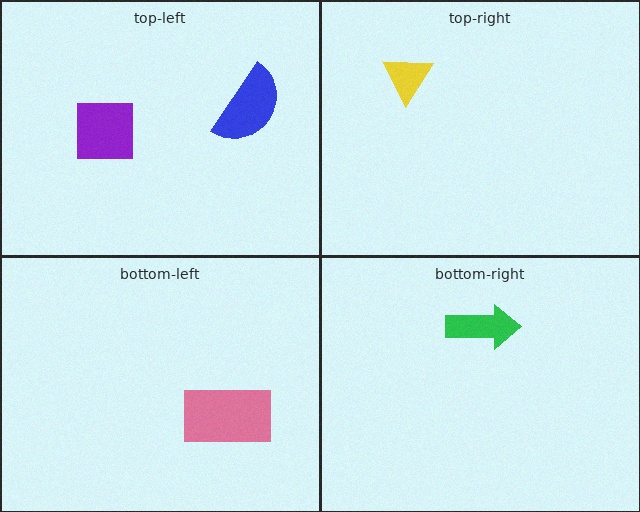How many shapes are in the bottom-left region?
1.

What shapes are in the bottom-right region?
The green arrow.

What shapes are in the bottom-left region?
The pink rectangle.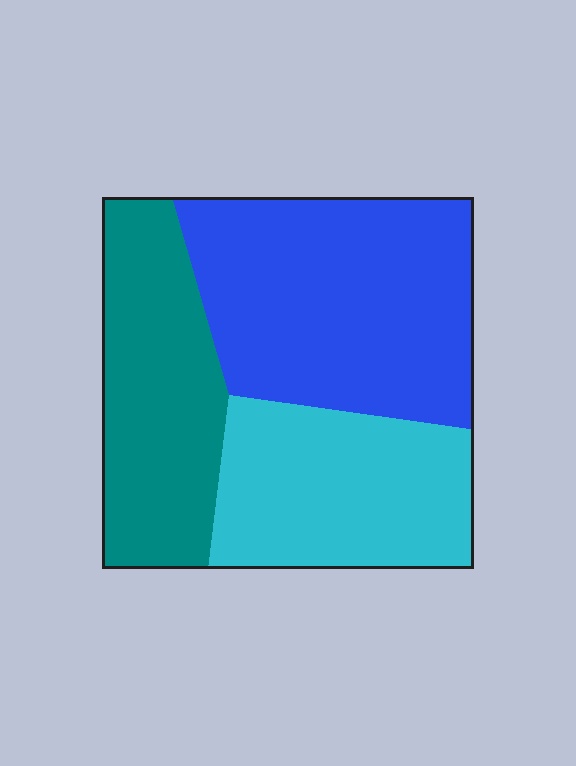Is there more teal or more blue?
Blue.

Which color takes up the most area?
Blue, at roughly 40%.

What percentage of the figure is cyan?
Cyan covers roughly 30% of the figure.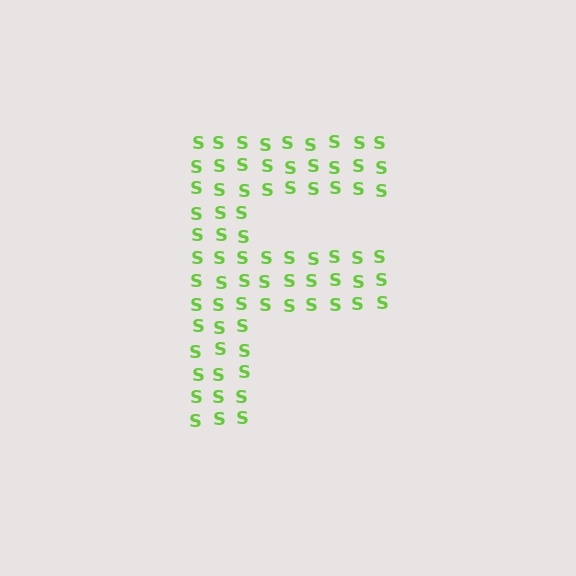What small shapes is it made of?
It is made of small letter S's.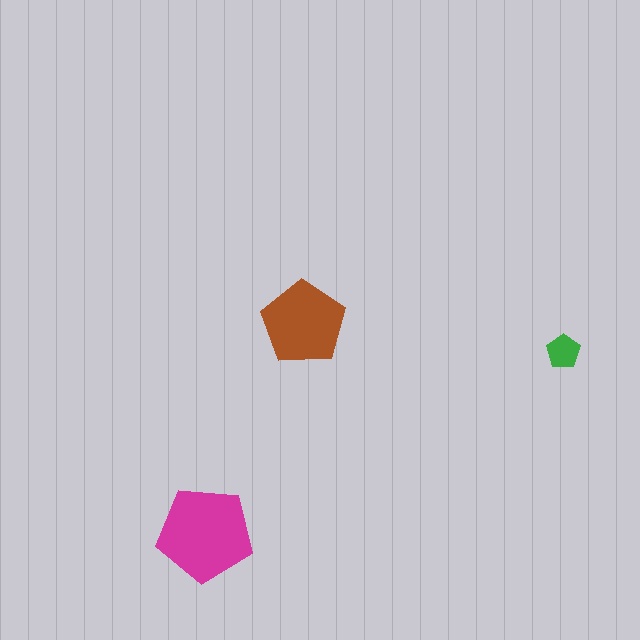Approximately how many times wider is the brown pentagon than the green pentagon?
About 2.5 times wider.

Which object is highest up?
The brown pentagon is topmost.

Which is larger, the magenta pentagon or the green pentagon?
The magenta one.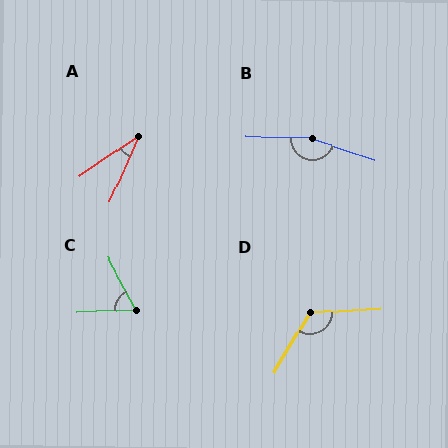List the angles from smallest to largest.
A (32°), C (65°), D (124°), B (162°).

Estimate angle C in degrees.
Approximately 65 degrees.